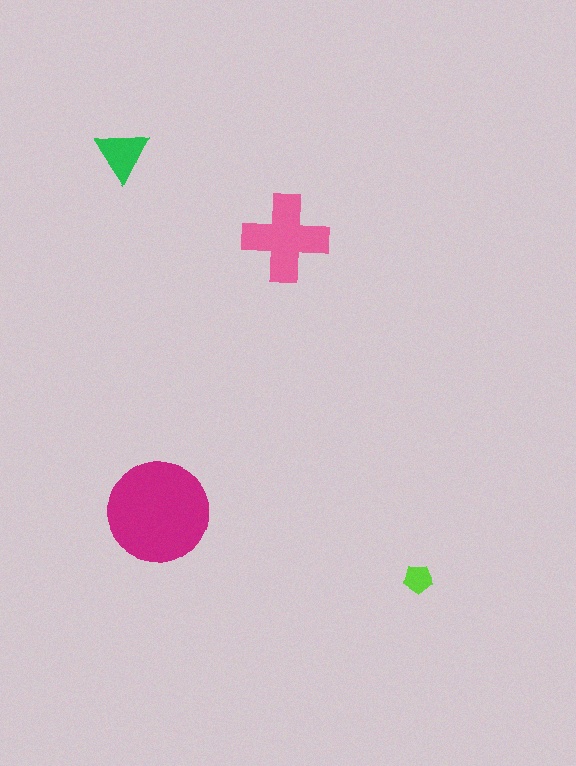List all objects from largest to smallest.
The magenta circle, the pink cross, the green triangle, the lime pentagon.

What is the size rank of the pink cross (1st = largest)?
2nd.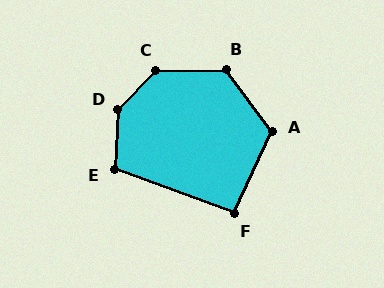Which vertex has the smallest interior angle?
F, at approximately 95 degrees.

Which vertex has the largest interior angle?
D, at approximately 139 degrees.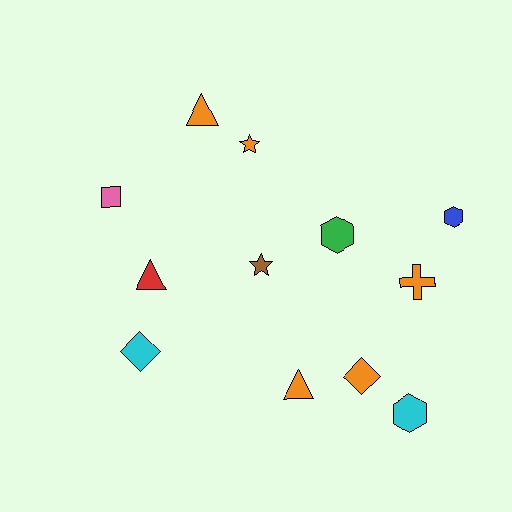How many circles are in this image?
There are no circles.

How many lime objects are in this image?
There are no lime objects.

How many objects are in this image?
There are 12 objects.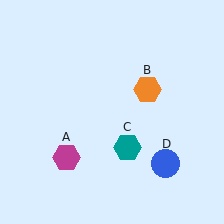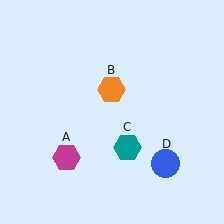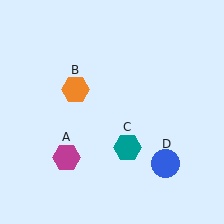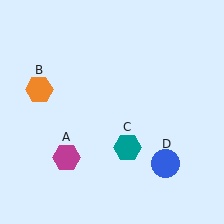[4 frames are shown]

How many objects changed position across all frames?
1 object changed position: orange hexagon (object B).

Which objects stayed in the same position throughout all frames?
Magenta hexagon (object A) and teal hexagon (object C) and blue circle (object D) remained stationary.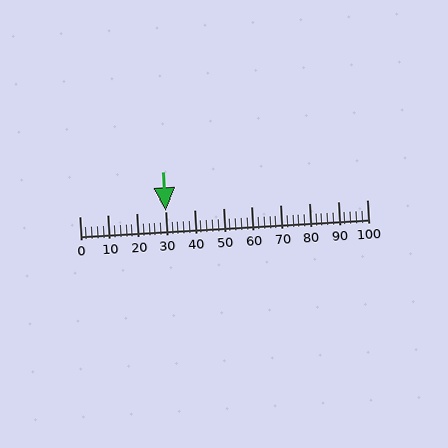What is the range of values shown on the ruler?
The ruler shows values from 0 to 100.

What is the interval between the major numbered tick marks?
The major tick marks are spaced 10 units apart.